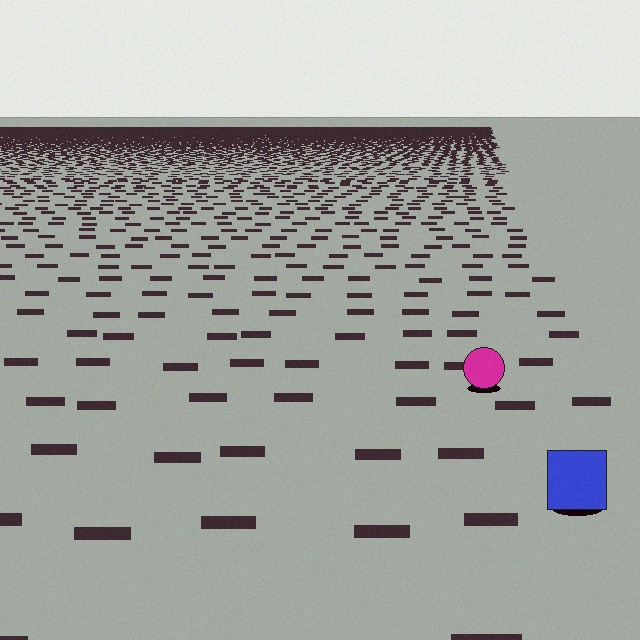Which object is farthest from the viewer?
The magenta circle is farthest from the viewer. It appears smaller and the ground texture around it is denser.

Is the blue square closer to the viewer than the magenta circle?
Yes. The blue square is closer — you can tell from the texture gradient: the ground texture is coarser near it.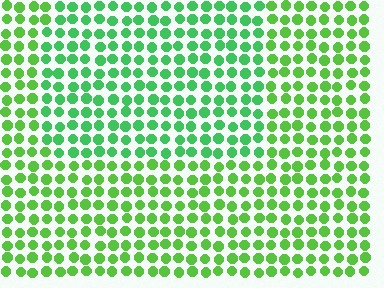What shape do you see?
I see a rectangle.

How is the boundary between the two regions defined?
The boundary is defined purely by a slight shift in hue (about 25 degrees). Spacing, size, and orientation are identical on both sides.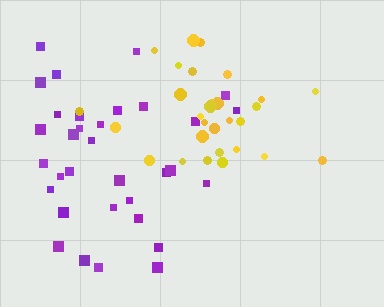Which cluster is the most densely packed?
Yellow.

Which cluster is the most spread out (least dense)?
Purple.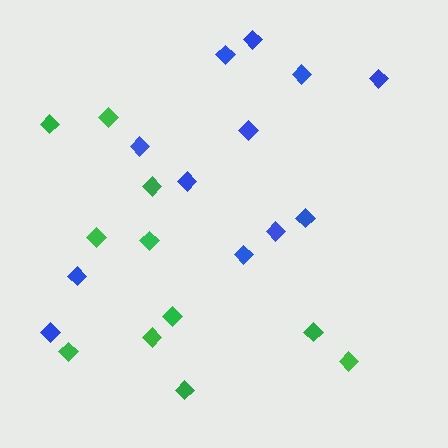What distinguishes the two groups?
There are 2 groups: one group of blue diamonds (12) and one group of green diamonds (11).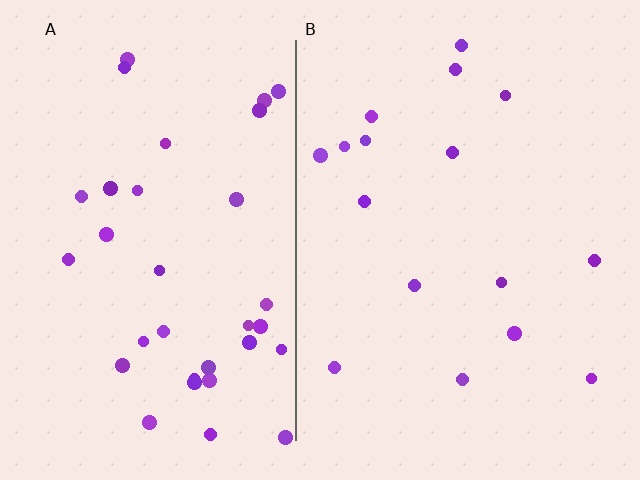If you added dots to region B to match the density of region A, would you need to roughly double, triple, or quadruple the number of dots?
Approximately double.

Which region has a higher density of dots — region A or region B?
A (the left).